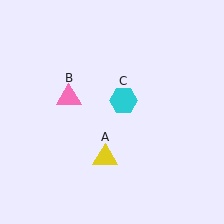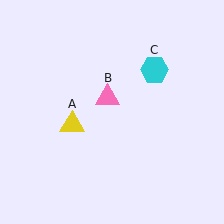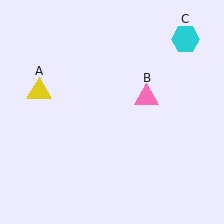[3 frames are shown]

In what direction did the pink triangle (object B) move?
The pink triangle (object B) moved right.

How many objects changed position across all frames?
3 objects changed position: yellow triangle (object A), pink triangle (object B), cyan hexagon (object C).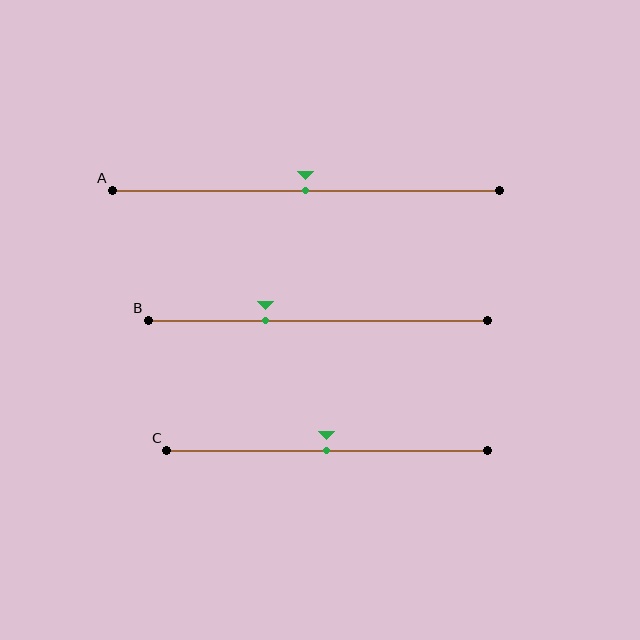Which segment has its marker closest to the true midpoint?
Segment A has its marker closest to the true midpoint.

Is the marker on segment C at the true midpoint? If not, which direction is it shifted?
Yes, the marker on segment C is at the true midpoint.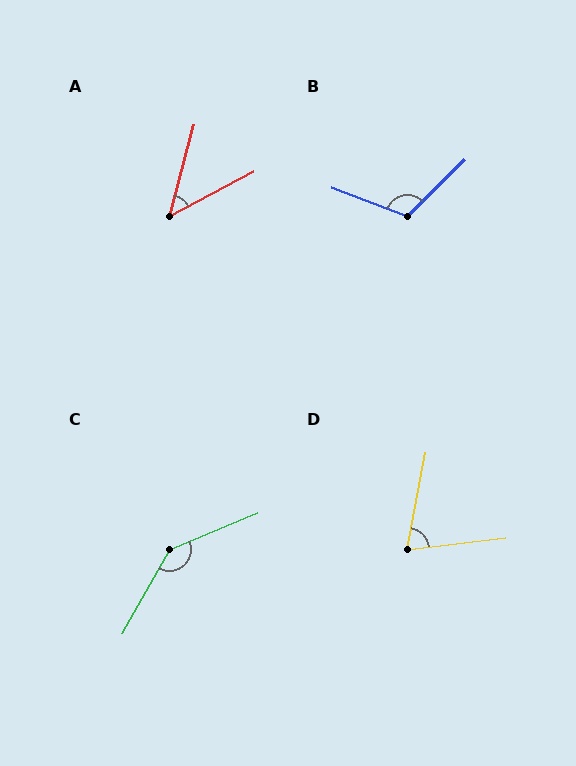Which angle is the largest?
C, at approximately 142 degrees.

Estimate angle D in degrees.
Approximately 72 degrees.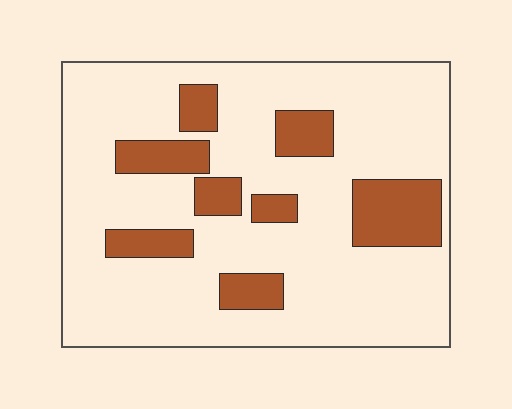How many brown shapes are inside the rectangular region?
8.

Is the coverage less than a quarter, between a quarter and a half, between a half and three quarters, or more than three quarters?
Less than a quarter.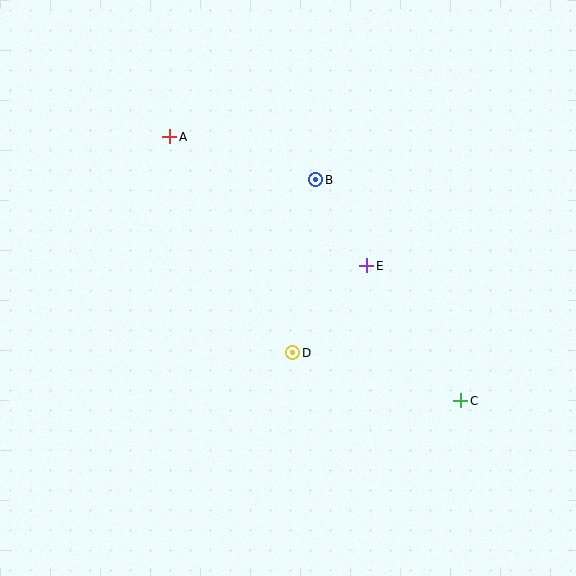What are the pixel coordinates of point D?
Point D is at (293, 353).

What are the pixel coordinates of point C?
Point C is at (461, 401).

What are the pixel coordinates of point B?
Point B is at (316, 180).